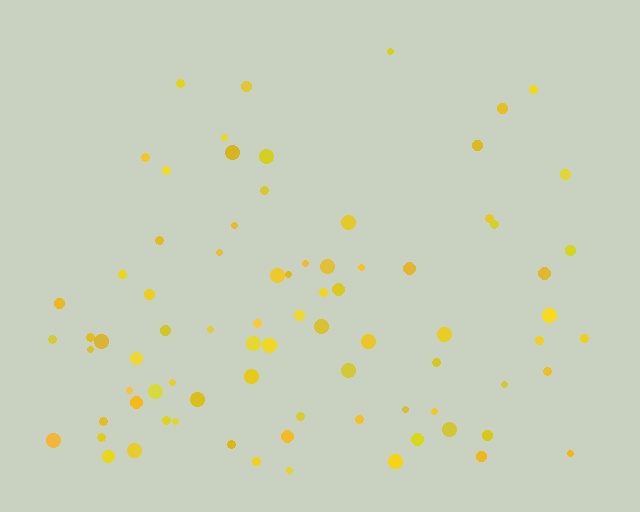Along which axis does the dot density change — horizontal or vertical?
Vertical.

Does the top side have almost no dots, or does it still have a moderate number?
Still a moderate number, just noticeably fewer than the bottom.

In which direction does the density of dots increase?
From top to bottom, with the bottom side densest.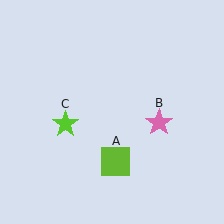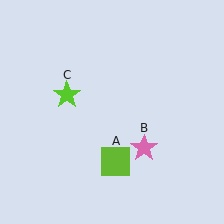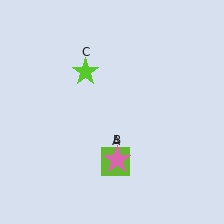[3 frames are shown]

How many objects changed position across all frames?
2 objects changed position: pink star (object B), lime star (object C).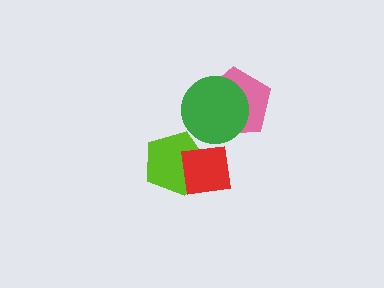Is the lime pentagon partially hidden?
Yes, it is partially covered by another shape.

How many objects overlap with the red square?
1 object overlaps with the red square.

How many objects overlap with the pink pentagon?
1 object overlaps with the pink pentagon.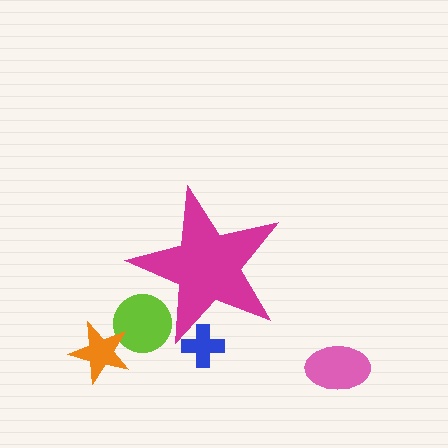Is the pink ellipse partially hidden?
No, the pink ellipse is fully visible.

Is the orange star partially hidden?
No, the orange star is fully visible.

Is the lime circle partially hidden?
Yes, the lime circle is partially hidden behind the magenta star.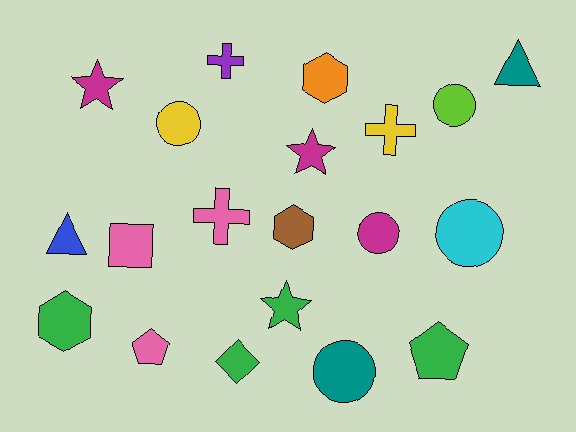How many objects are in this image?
There are 20 objects.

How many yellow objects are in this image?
There are 2 yellow objects.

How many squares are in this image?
There is 1 square.